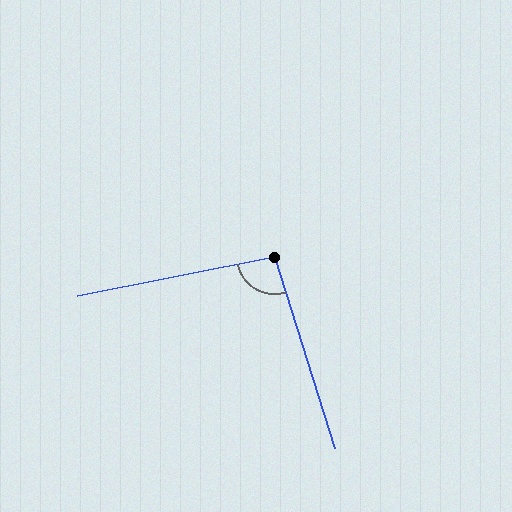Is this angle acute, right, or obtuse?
It is obtuse.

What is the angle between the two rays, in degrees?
Approximately 96 degrees.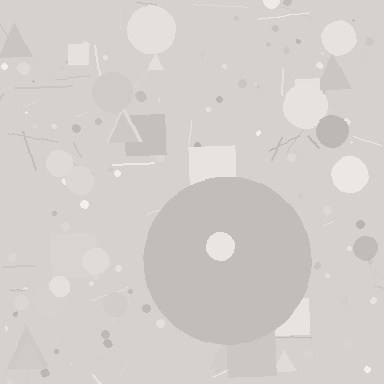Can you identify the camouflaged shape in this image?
The camouflaged shape is a circle.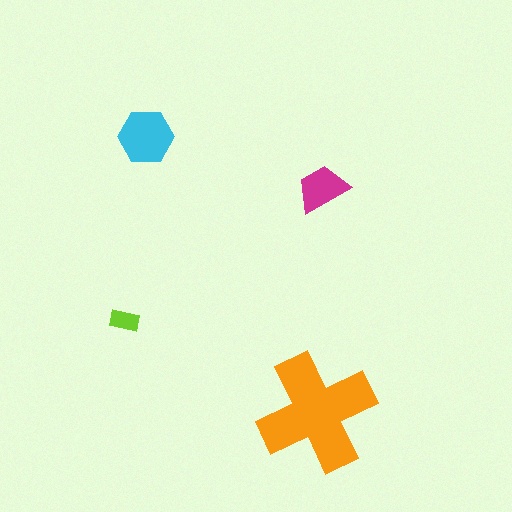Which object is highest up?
The cyan hexagon is topmost.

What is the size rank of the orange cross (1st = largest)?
1st.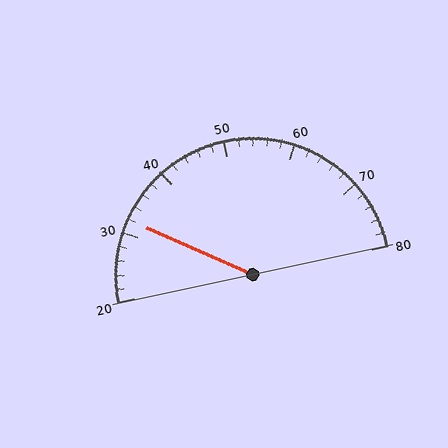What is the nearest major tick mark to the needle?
The nearest major tick mark is 30.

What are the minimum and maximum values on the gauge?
The gauge ranges from 20 to 80.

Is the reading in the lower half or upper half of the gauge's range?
The reading is in the lower half of the range (20 to 80).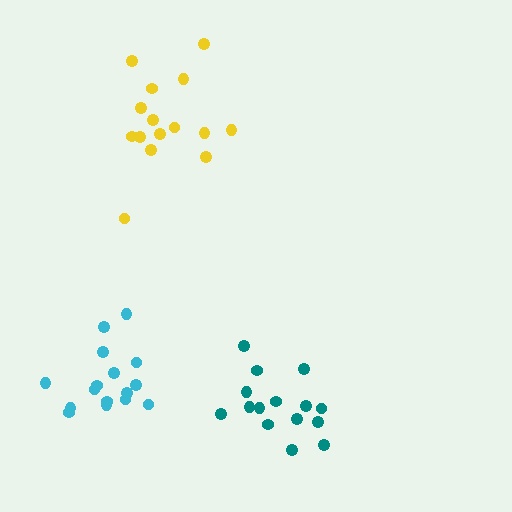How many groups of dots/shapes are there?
There are 3 groups.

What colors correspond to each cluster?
The clusters are colored: teal, yellow, cyan.